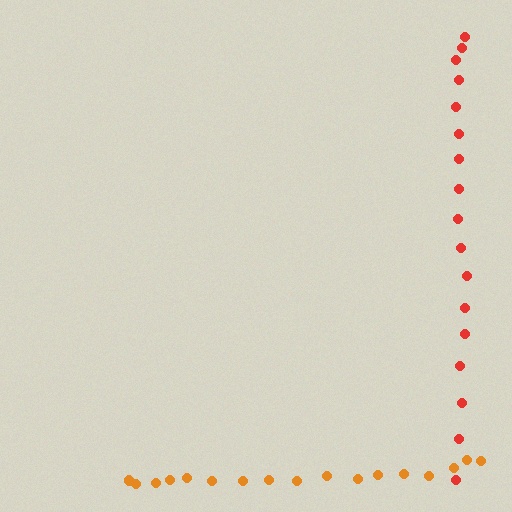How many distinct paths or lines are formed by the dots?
There are 2 distinct paths.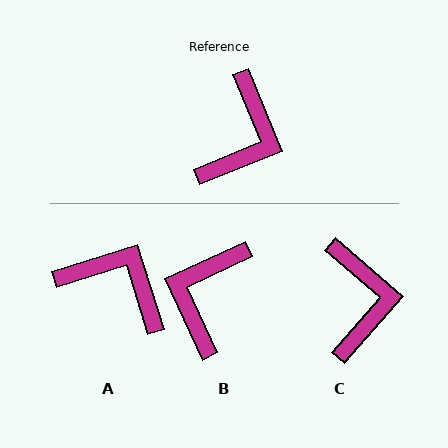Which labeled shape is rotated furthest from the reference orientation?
B, about 177 degrees away.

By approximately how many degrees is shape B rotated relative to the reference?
Approximately 177 degrees clockwise.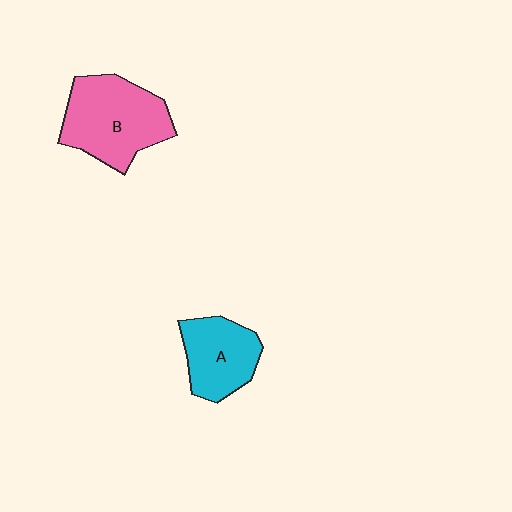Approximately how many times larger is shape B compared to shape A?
Approximately 1.5 times.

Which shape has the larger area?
Shape B (pink).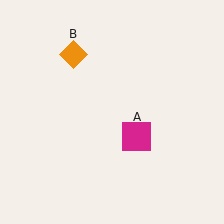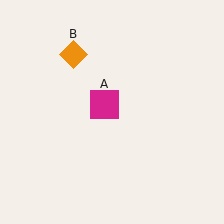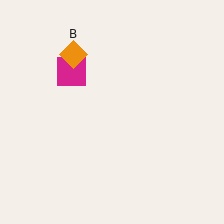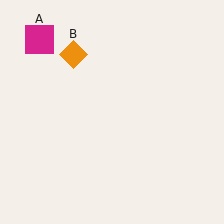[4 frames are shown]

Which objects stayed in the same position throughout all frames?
Orange diamond (object B) remained stationary.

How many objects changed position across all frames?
1 object changed position: magenta square (object A).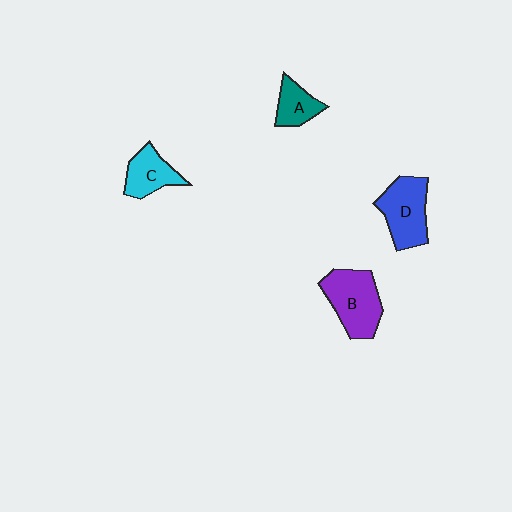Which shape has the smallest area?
Shape A (teal).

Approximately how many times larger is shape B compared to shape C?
Approximately 1.5 times.